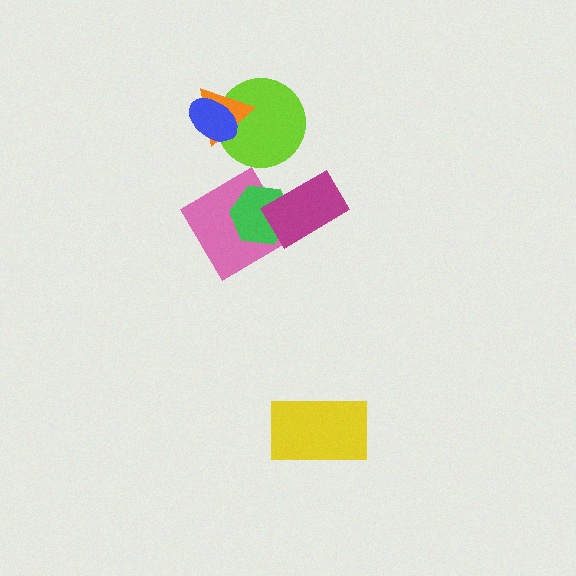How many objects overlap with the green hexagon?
2 objects overlap with the green hexagon.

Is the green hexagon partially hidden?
Yes, it is partially covered by another shape.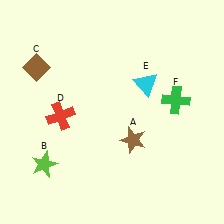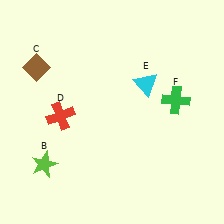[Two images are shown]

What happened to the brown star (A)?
The brown star (A) was removed in Image 2. It was in the bottom-right area of Image 1.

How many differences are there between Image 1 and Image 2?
There is 1 difference between the two images.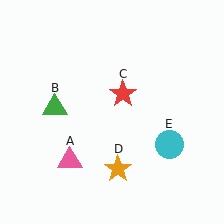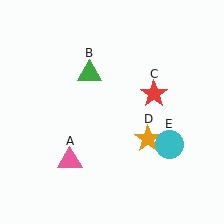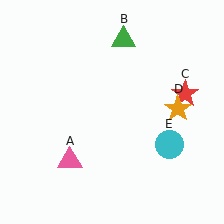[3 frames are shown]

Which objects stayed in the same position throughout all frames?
Pink triangle (object A) and cyan circle (object E) remained stationary.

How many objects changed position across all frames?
3 objects changed position: green triangle (object B), red star (object C), orange star (object D).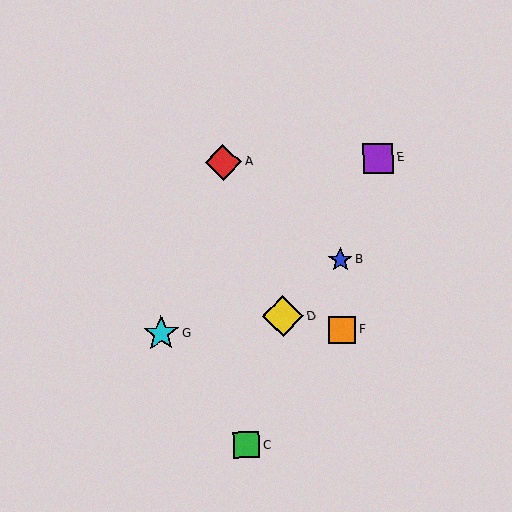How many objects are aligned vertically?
2 objects (B, F) are aligned vertically.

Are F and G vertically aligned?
No, F is at x≈342 and G is at x≈161.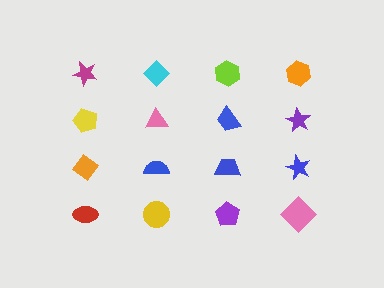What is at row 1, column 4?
An orange hexagon.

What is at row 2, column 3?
A blue trapezoid.